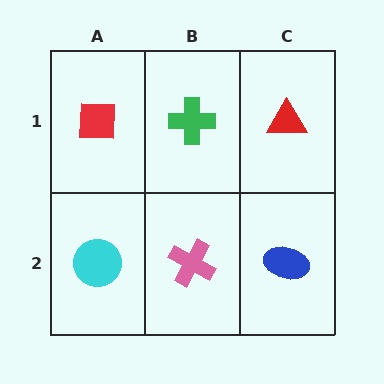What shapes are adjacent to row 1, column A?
A cyan circle (row 2, column A), a green cross (row 1, column B).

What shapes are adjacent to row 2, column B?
A green cross (row 1, column B), a cyan circle (row 2, column A), a blue ellipse (row 2, column C).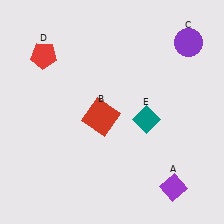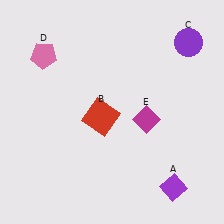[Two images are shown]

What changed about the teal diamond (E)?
In Image 1, E is teal. In Image 2, it changed to magenta.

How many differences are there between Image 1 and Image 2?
There are 2 differences between the two images.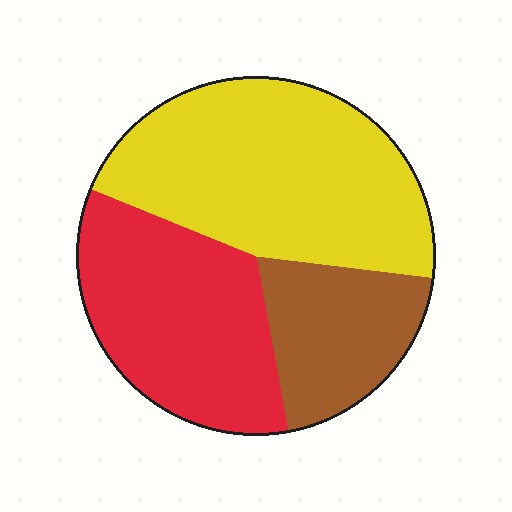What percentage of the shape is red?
Red covers roughly 35% of the shape.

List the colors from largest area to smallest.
From largest to smallest: yellow, red, brown.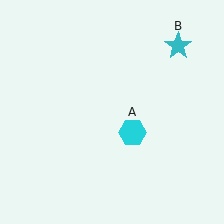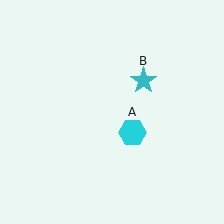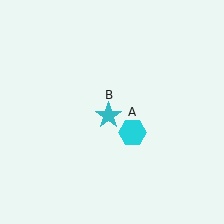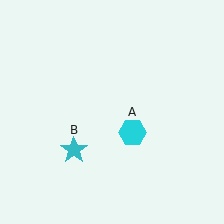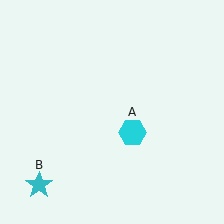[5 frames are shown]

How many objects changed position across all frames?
1 object changed position: cyan star (object B).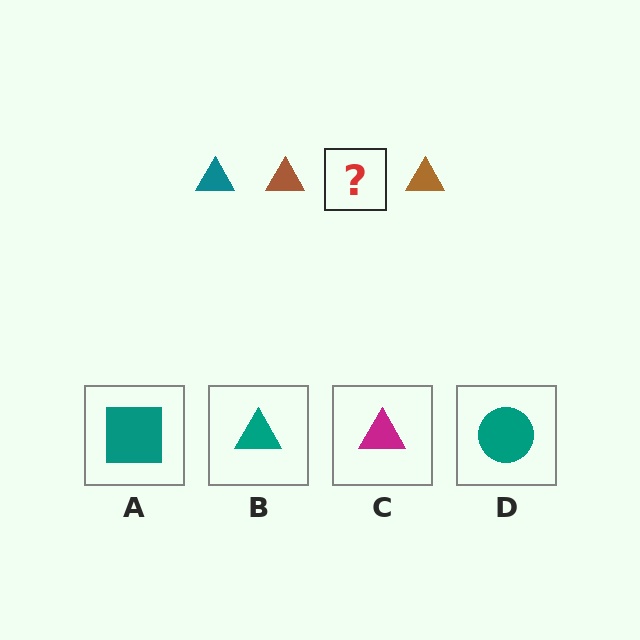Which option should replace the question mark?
Option B.